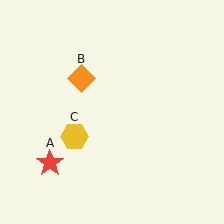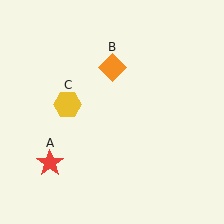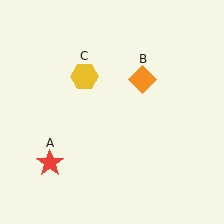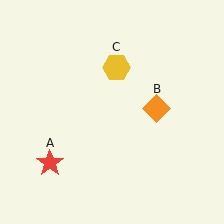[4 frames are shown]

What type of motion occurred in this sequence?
The orange diamond (object B), yellow hexagon (object C) rotated clockwise around the center of the scene.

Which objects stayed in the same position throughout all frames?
Red star (object A) remained stationary.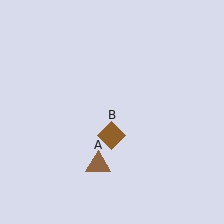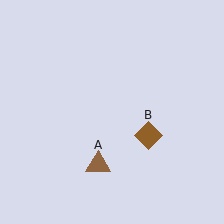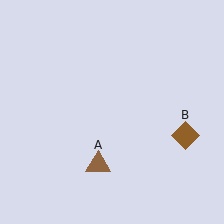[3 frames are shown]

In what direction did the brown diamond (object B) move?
The brown diamond (object B) moved right.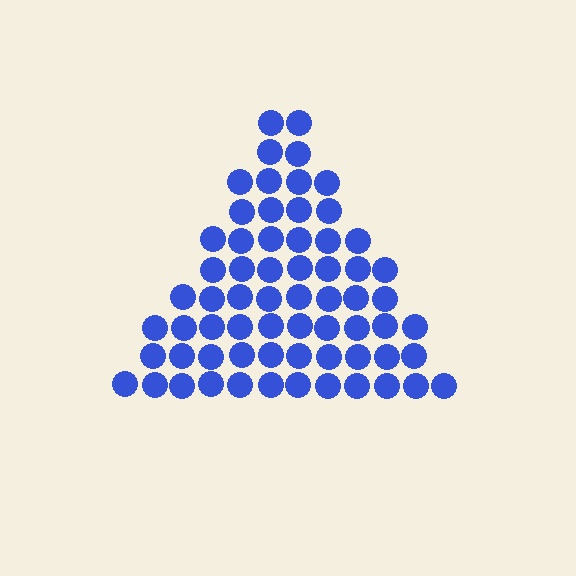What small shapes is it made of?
It is made of small circles.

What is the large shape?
The large shape is a triangle.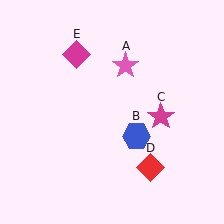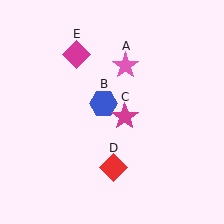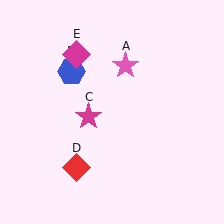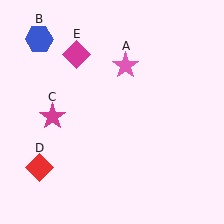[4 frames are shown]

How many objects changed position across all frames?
3 objects changed position: blue hexagon (object B), magenta star (object C), red diamond (object D).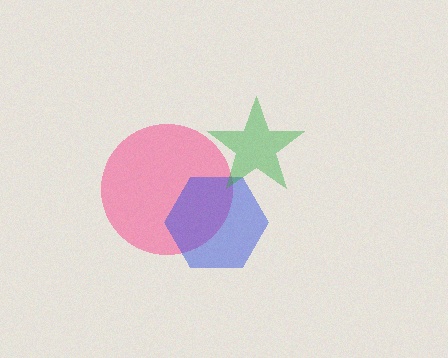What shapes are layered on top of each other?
The layered shapes are: a pink circle, a blue hexagon, a green star.